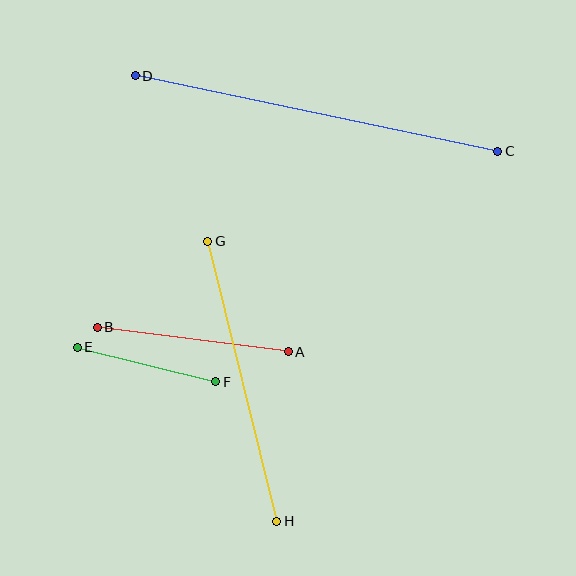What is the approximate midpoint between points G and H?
The midpoint is at approximately (242, 381) pixels.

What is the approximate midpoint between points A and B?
The midpoint is at approximately (193, 339) pixels.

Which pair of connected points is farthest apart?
Points C and D are farthest apart.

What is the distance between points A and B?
The distance is approximately 192 pixels.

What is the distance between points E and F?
The distance is approximately 143 pixels.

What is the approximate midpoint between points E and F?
The midpoint is at approximately (147, 364) pixels.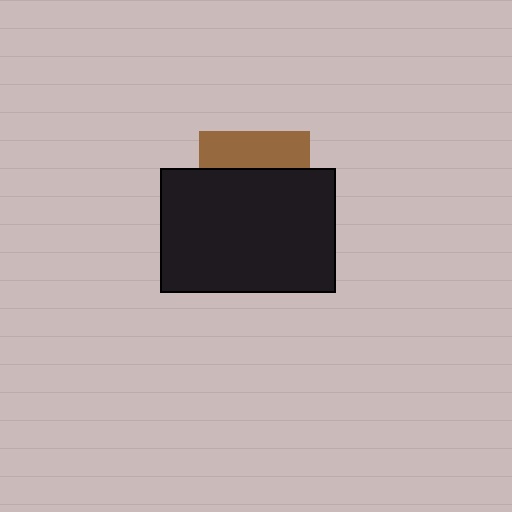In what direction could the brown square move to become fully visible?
The brown square could move up. That would shift it out from behind the black rectangle entirely.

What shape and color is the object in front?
The object in front is a black rectangle.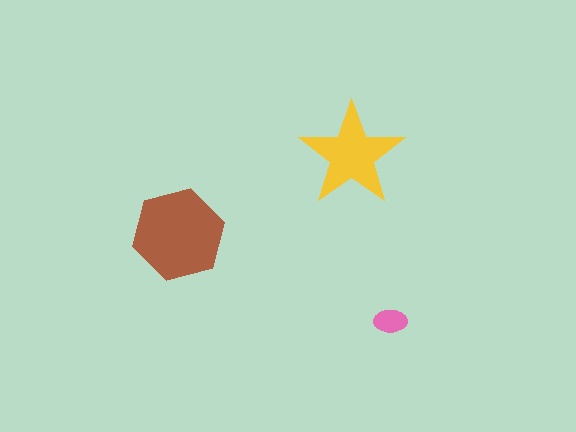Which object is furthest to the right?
The pink ellipse is rightmost.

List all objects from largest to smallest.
The brown hexagon, the yellow star, the pink ellipse.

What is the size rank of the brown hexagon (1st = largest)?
1st.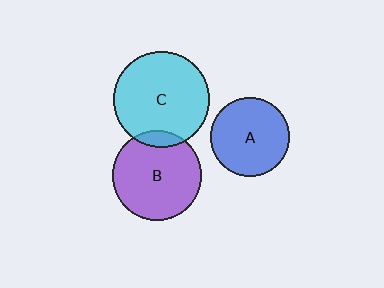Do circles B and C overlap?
Yes.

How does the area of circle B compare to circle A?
Approximately 1.3 times.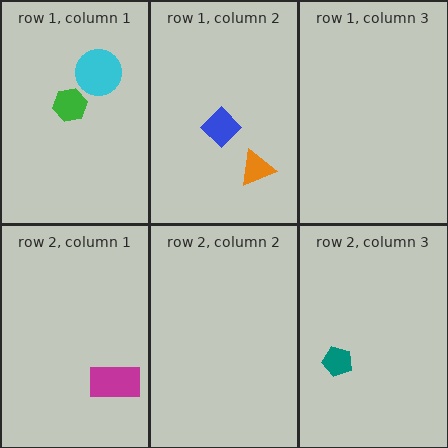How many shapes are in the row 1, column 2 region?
2.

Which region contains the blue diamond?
The row 1, column 2 region.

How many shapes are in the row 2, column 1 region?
1.